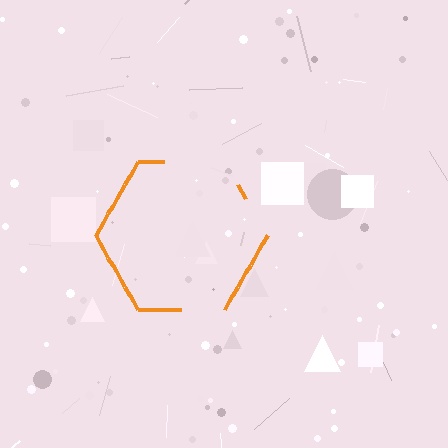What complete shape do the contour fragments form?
The contour fragments form a hexagon.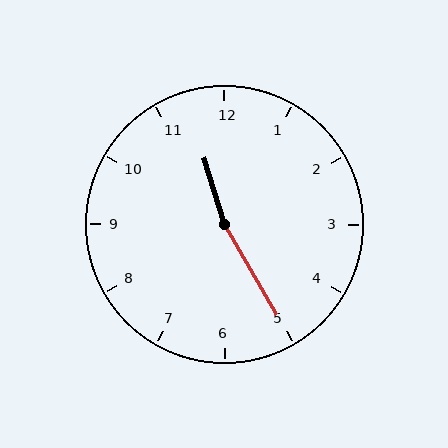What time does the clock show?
11:25.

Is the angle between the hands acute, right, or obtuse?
It is obtuse.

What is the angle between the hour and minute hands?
Approximately 168 degrees.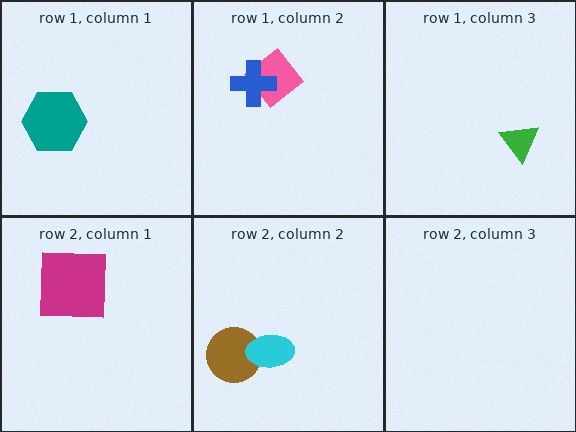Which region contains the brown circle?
The row 2, column 2 region.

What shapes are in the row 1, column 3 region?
The green triangle.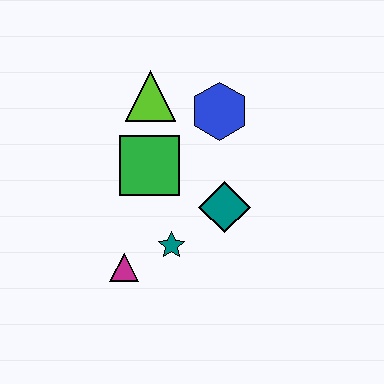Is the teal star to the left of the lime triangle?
No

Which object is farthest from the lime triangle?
The magenta triangle is farthest from the lime triangle.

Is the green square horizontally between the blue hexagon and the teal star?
No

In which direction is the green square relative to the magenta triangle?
The green square is above the magenta triangle.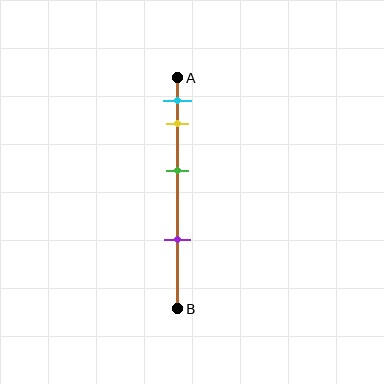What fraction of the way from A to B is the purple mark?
The purple mark is approximately 70% (0.7) of the way from A to B.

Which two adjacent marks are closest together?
The cyan and yellow marks are the closest adjacent pair.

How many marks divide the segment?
There are 4 marks dividing the segment.